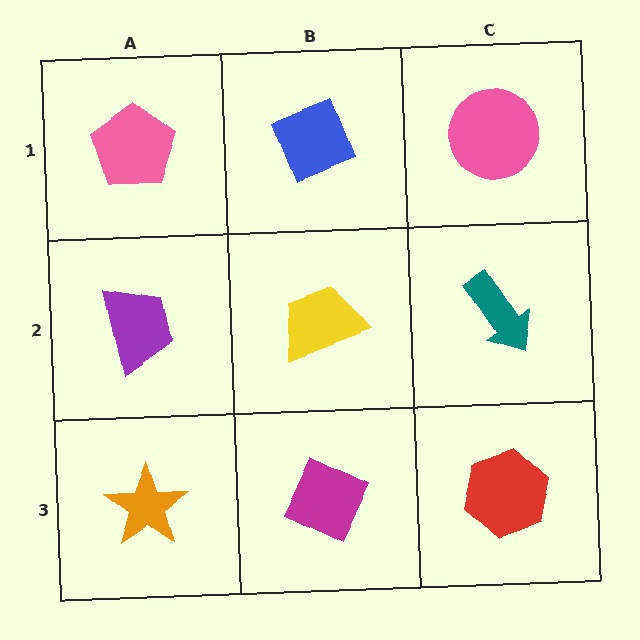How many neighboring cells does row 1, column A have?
2.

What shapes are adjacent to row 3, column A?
A purple trapezoid (row 2, column A), a magenta diamond (row 3, column B).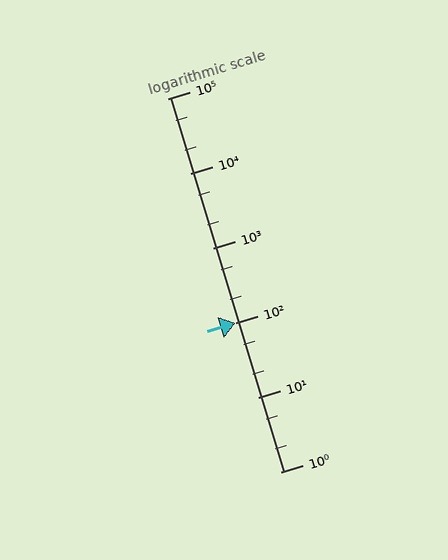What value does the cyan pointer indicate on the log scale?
The pointer indicates approximately 98.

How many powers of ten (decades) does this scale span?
The scale spans 5 decades, from 1 to 100000.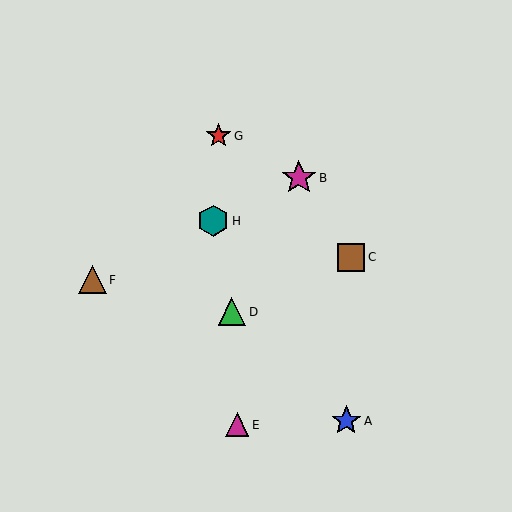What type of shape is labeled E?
Shape E is a magenta triangle.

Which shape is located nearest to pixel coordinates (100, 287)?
The brown triangle (labeled F) at (92, 280) is nearest to that location.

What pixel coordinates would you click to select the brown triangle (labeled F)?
Click at (92, 280) to select the brown triangle F.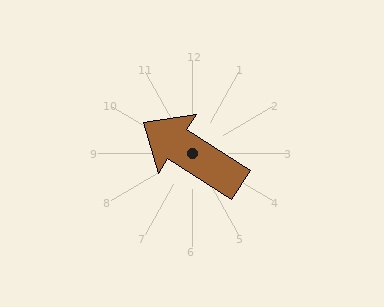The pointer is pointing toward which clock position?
Roughly 10 o'clock.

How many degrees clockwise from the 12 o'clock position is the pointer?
Approximately 303 degrees.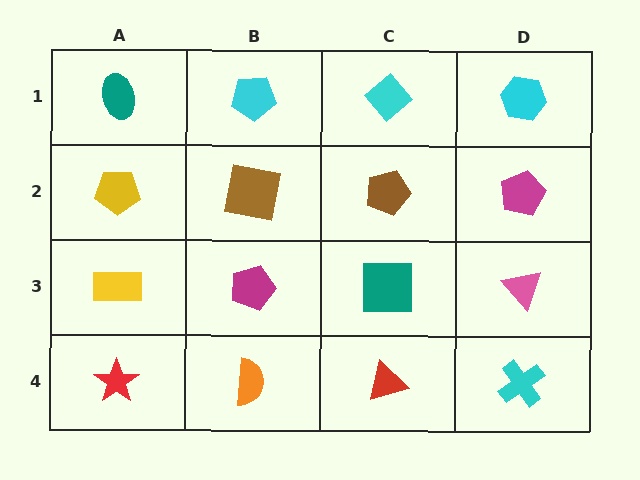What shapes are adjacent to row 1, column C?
A brown pentagon (row 2, column C), a cyan pentagon (row 1, column B), a cyan hexagon (row 1, column D).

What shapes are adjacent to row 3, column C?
A brown pentagon (row 2, column C), a red triangle (row 4, column C), a magenta pentagon (row 3, column B), a pink triangle (row 3, column D).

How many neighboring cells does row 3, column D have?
3.